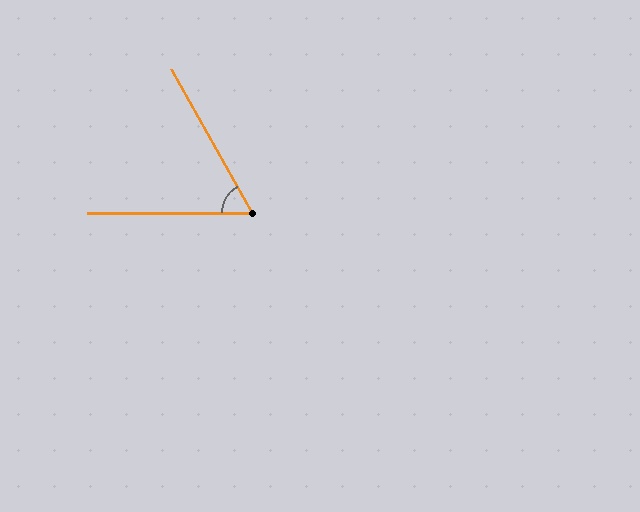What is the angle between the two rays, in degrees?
Approximately 61 degrees.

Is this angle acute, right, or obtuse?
It is acute.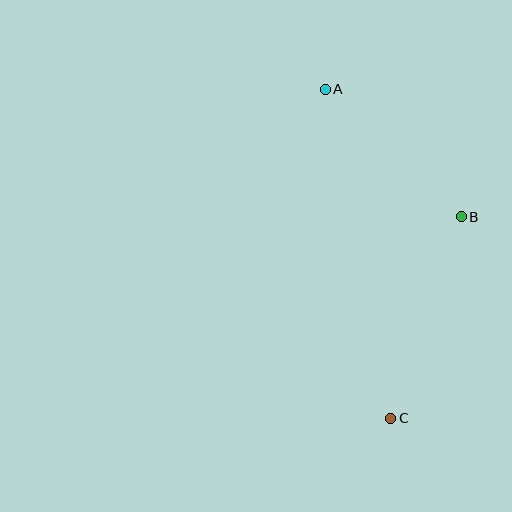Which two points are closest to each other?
Points A and B are closest to each other.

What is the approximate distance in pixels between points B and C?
The distance between B and C is approximately 214 pixels.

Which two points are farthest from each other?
Points A and C are farthest from each other.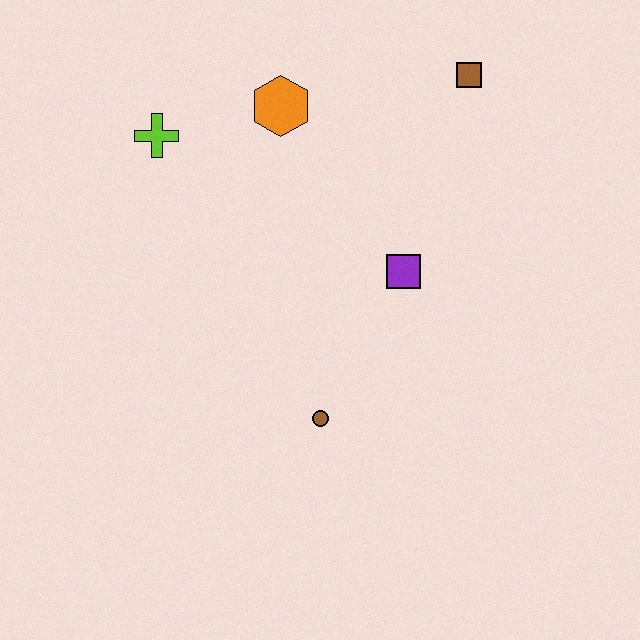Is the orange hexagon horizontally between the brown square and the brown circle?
No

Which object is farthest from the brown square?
The brown circle is farthest from the brown square.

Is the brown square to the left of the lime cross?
No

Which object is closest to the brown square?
The orange hexagon is closest to the brown square.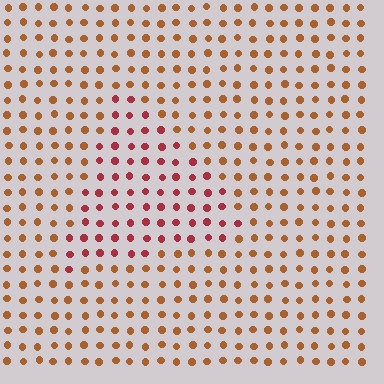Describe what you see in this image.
The image is filled with small brown elements in a uniform arrangement. A triangle-shaped region is visible where the elements are tinted to a slightly different hue, forming a subtle color boundary.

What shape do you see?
I see a triangle.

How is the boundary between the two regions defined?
The boundary is defined purely by a slight shift in hue (about 35 degrees). Spacing, size, and orientation are identical on both sides.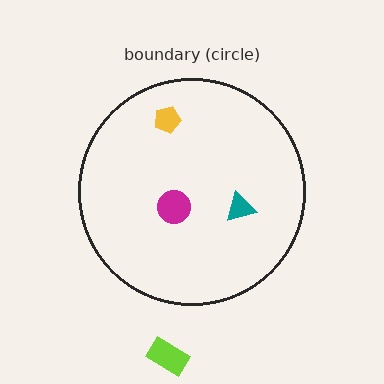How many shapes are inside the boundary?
3 inside, 1 outside.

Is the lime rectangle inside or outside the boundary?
Outside.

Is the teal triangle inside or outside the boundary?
Inside.